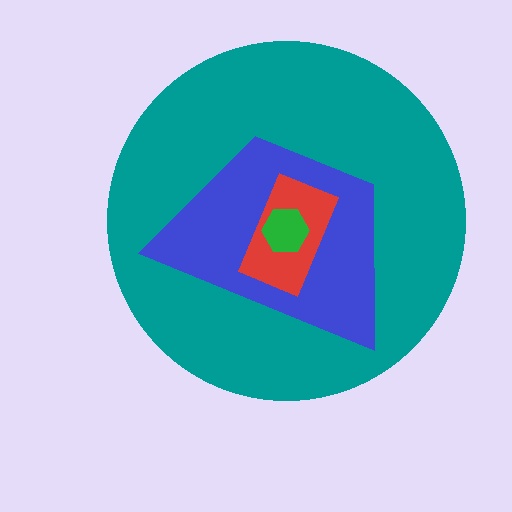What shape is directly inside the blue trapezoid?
The red rectangle.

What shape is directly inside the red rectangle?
The green hexagon.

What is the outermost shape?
The teal circle.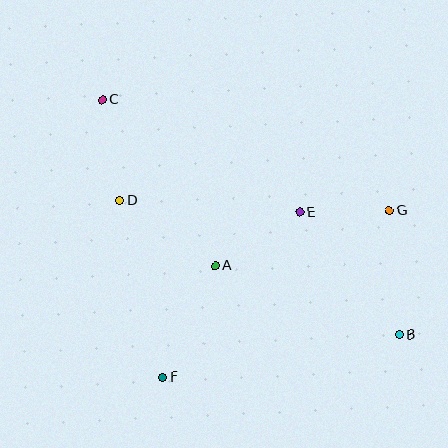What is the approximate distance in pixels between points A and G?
The distance between A and G is approximately 182 pixels.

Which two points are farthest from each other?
Points B and C are farthest from each other.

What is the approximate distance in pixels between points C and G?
The distance between C and G is approximately 307 pixels.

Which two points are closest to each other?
Points E and G are closest to each other.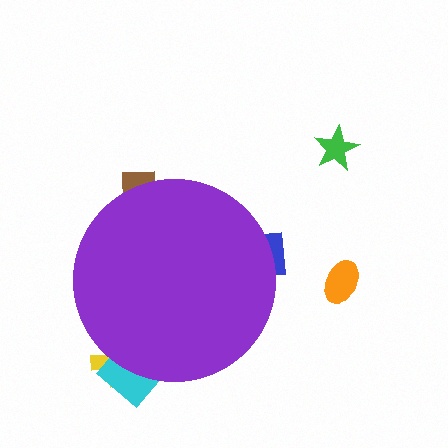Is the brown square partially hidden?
Yes, the brown square is partially hidden behind the purple circle.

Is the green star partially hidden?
No, the green star is fully visible.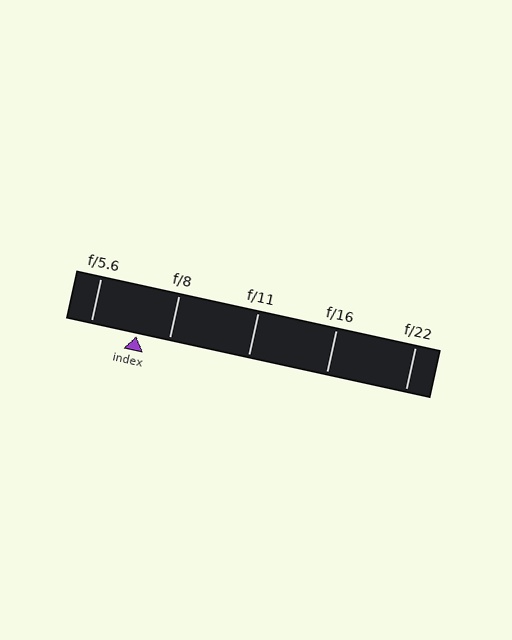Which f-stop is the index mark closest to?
The index mark is closest to f/8.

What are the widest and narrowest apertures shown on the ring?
The widest aperture shown is f/5.6 and the narrowest is f/22.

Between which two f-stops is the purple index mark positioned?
The index mark is between f/5.6 and f/8.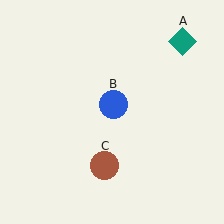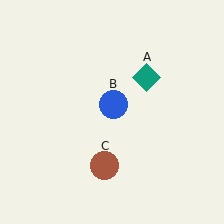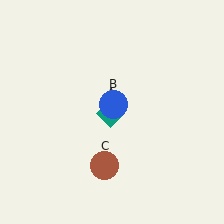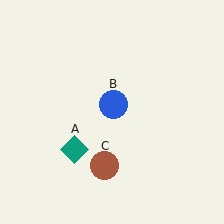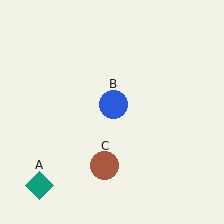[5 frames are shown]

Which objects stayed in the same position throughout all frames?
Blue circle (object B) and brown circle (object C) remained stationary.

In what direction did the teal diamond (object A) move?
The teal diamond (object A) moved down and to the left.